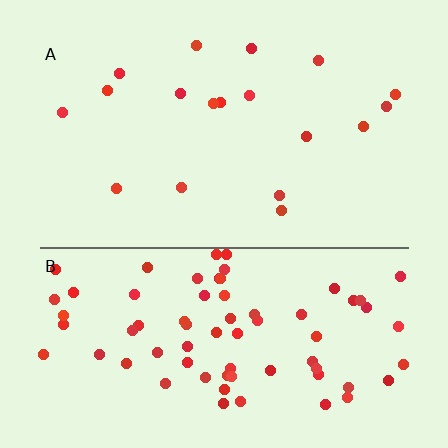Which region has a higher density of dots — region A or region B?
B (the bottom).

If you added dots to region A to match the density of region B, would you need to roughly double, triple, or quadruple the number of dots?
Approximately quadruple.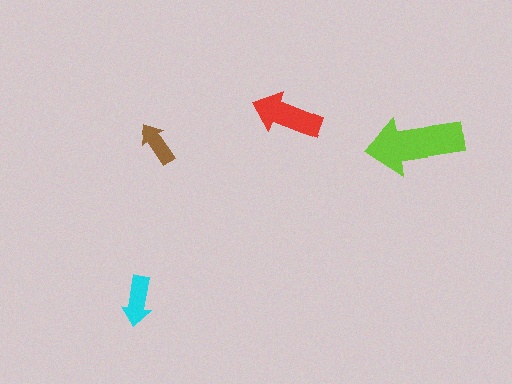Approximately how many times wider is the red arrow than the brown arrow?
About 1.5 times wider.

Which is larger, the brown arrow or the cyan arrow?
The cyan one.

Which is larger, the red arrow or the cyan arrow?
The red one.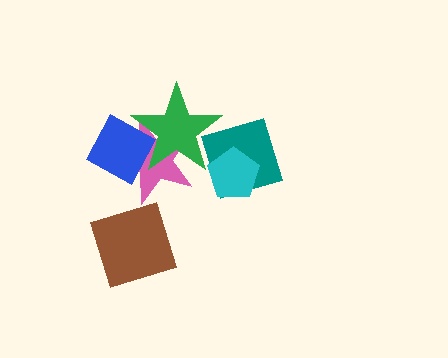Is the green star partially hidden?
Yes, it is partially covered by another shape.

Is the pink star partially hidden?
Yes, it is partially covered by another shape.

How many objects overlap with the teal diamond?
2 objects overlap with the teal diamond.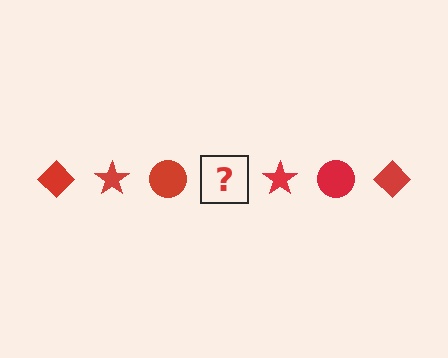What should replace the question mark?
The question mark should be replaced with a red diamond.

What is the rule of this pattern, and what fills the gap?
The rule is that the pattern cycles through diamond, star, circle shapes in red. The gap should be filled with a red diamond.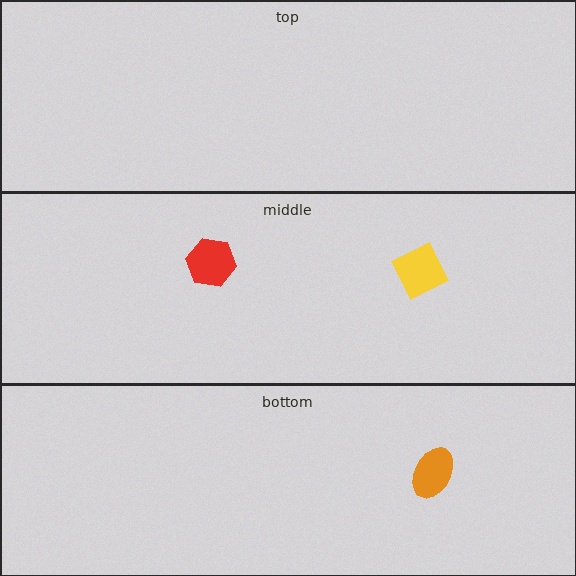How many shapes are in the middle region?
2.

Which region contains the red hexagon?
The middle region.